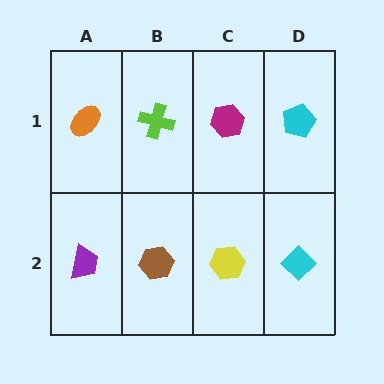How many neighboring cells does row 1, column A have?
2.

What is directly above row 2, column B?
A lime cross.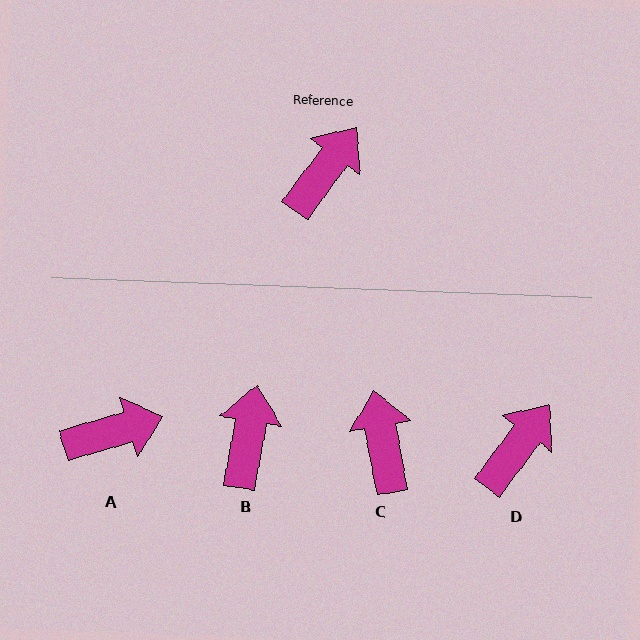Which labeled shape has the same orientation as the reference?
D.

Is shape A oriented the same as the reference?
No, it is off by about 37 degrees.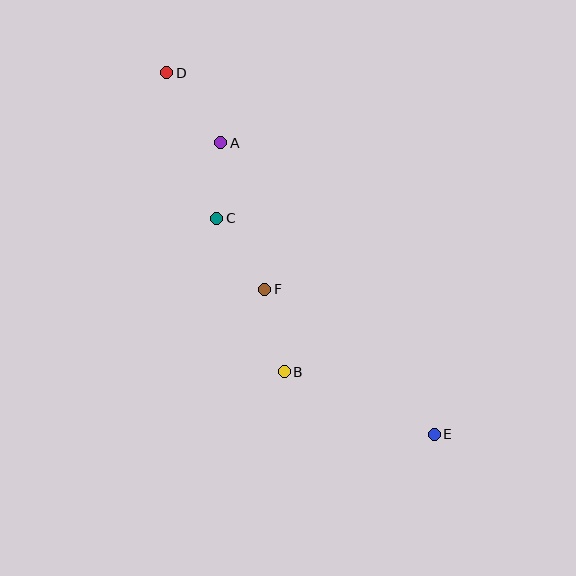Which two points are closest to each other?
Points A and C are closest to each other.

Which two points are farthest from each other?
Points D and E are farthest from each other.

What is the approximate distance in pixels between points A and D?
The distance between A and D is approximately 89 pixels.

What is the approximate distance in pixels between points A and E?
The distance between A and E is approximately 361 pixels.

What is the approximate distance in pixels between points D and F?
The distance between D and F is approximately 238 pixels.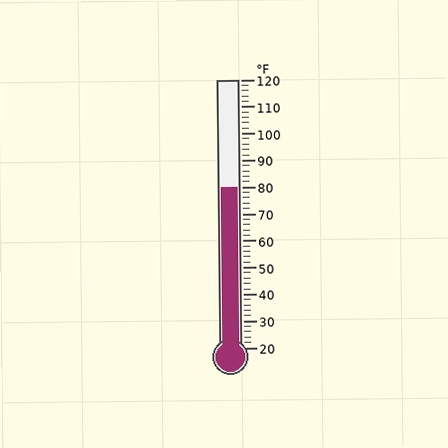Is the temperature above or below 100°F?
The temperature is below 100°F.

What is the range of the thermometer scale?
The thermometer scale ranges from 20°F to 120°F.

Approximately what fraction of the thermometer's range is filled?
The thermometer is filled to approximately 60% of its range.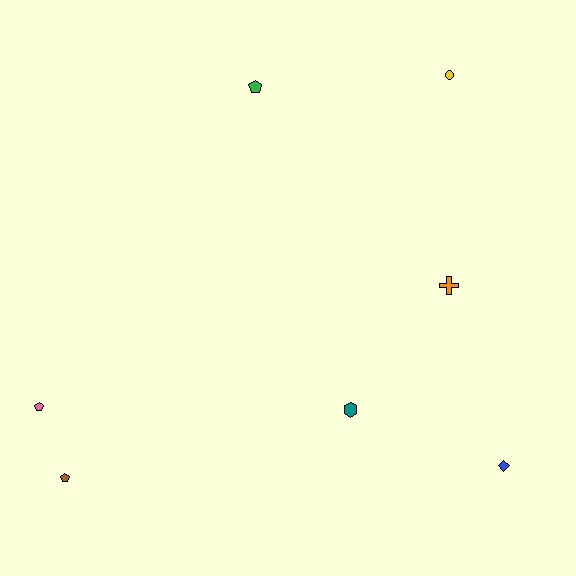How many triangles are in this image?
There are no triangles.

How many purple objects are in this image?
There are no purple objects.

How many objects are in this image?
There are 7 objects.